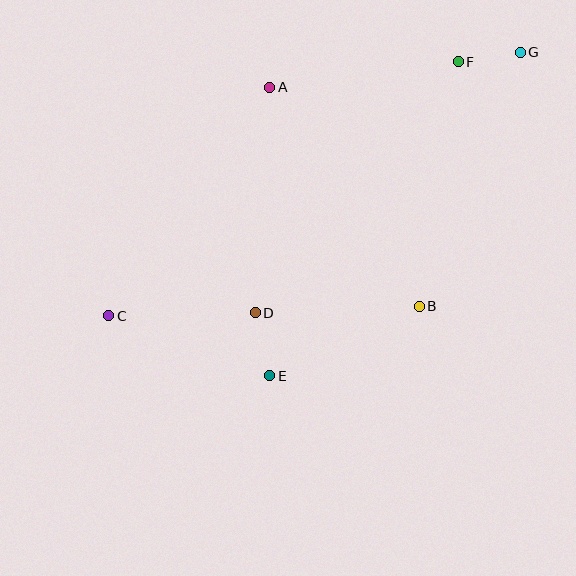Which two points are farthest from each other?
Points C and G are farthest from each other.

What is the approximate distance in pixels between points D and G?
The distance between D and G is approximately 372 pixels.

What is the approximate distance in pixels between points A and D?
The distance between A and D is approximately 226 pixels.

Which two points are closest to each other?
Points F and G are closest to each other.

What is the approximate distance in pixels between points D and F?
The distance between D and F is approximately 323 pixels.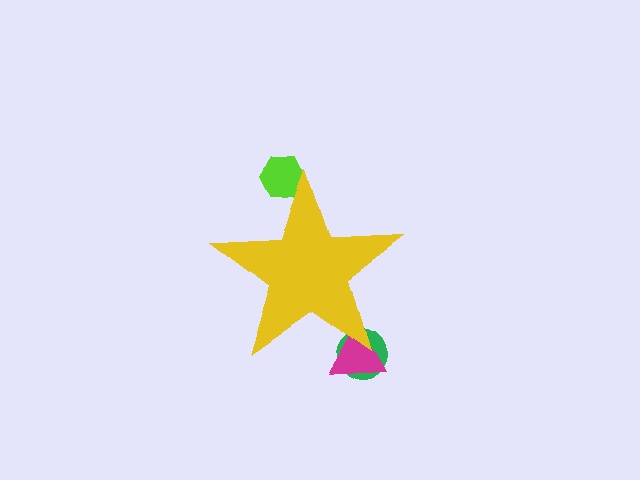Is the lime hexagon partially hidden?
Yes, the lime hexagon is partially hidden behind the yellow star.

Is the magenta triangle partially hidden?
Yes, the magenta triangle is partially hidden behind the yellow star.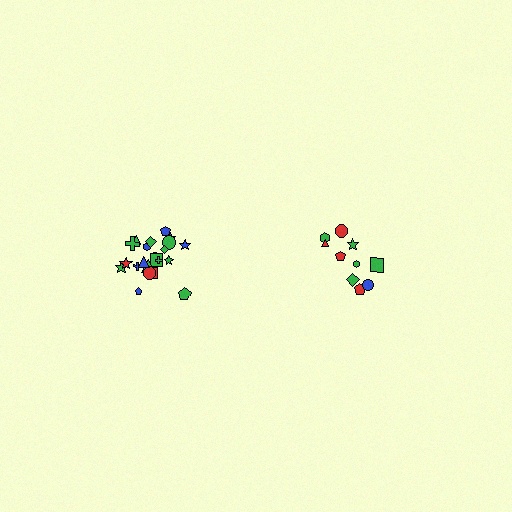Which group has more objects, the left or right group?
The left group.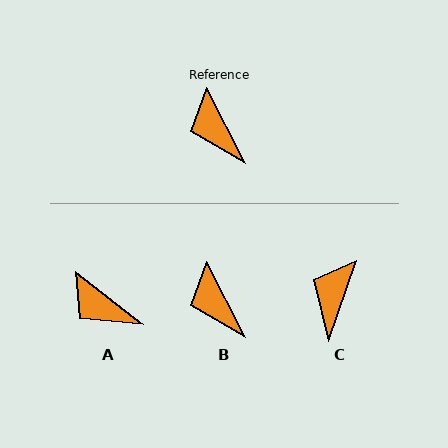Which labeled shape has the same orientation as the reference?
B.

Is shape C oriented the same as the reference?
No, it is off by about 46 degrees.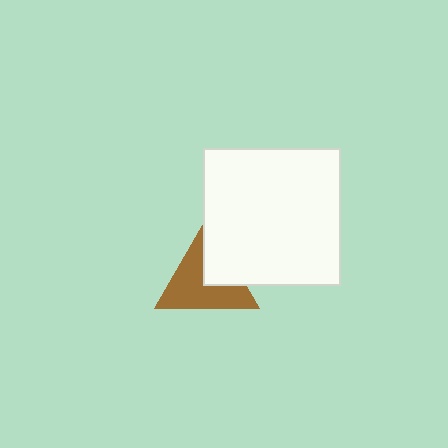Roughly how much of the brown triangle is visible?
Most of it is visible (roughly 68%).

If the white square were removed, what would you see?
You would see the complete brown triangle.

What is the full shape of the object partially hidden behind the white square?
The partially hidden object is a brown triangle.